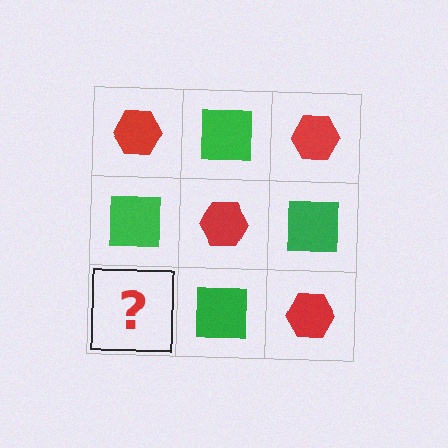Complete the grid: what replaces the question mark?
The question mark should be replaced with a red hexagon.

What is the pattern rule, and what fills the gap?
The rule is that it alternates red hexagon and green square in a checkerboard pattern. The gap should be filled with a red hexagon.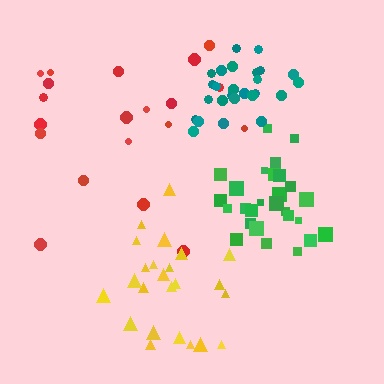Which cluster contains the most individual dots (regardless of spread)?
Green (27).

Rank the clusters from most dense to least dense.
teal, green, yellow, red.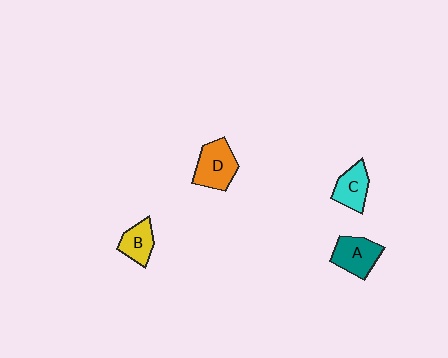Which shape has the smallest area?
Shape B (yellow).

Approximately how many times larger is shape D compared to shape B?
Approximately 1.5 times.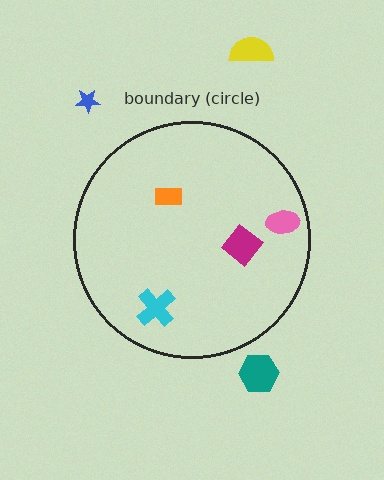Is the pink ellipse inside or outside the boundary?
Inside.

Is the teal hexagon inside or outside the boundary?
Outside.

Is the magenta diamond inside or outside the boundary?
Inside.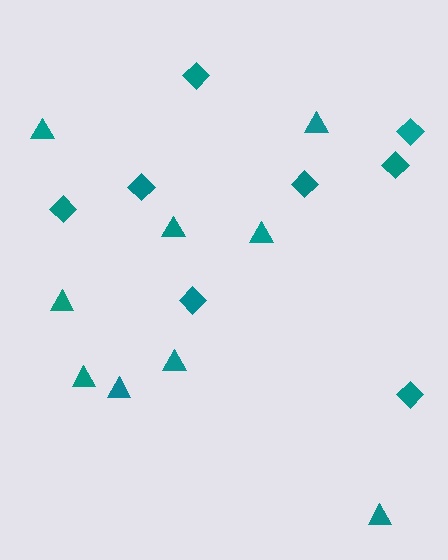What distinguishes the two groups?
There are 2 groups: one group of triangles (9) and one group of diamonds (8).